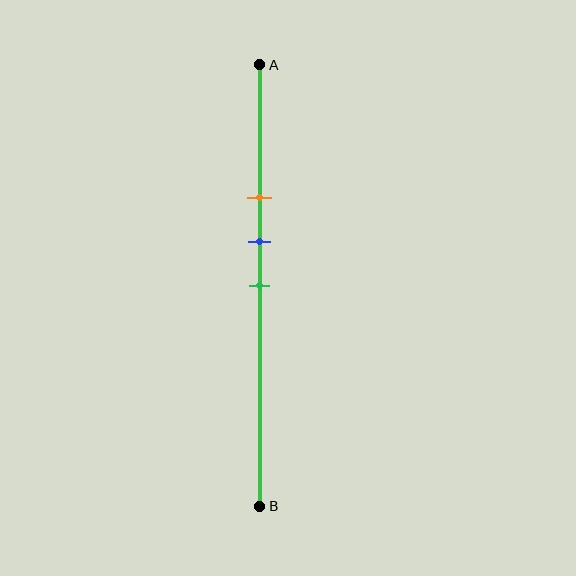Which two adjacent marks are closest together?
The blue and green marks are the closest adjacent pair.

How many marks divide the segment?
There are 3 marks dividing the segment.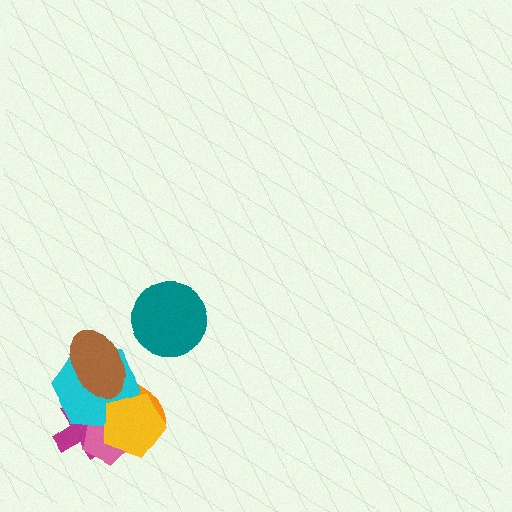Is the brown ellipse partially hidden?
No, no other shape covers it.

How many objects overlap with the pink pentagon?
4 objects overlap with the pink pentagon.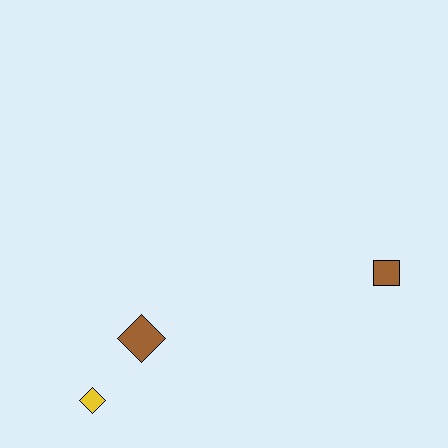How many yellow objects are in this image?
There is 1 yellow object.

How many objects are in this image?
There are 3 objects.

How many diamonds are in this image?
There are 2 diamonds.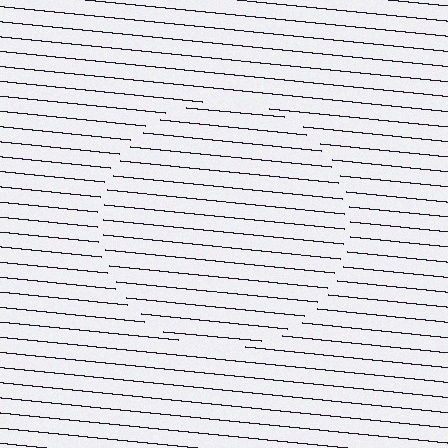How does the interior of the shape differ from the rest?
The interior of the shape contains the same grating, shifted by half a period — the contour is defined by the phase discontinuity where line-ends from the inner and outer gratings abut.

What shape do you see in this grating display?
An illusory circle. The interior of the shape contains the same grating, shifted by half a period — the contour is defined by the phase discontinuity where line-ends from the inner and outer gratings abut.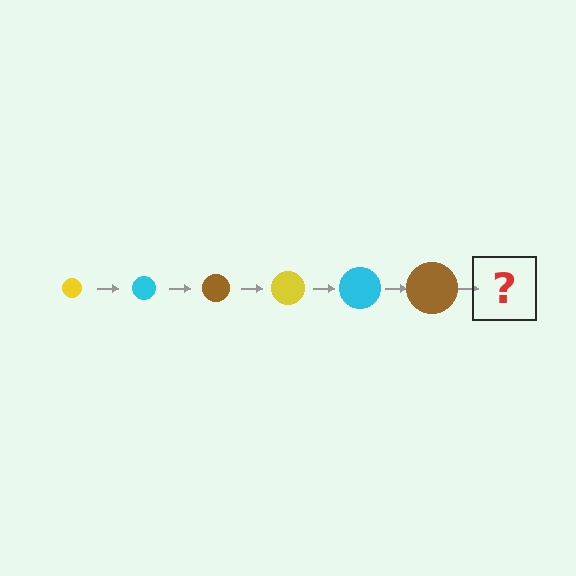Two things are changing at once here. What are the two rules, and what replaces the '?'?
The two rules are that the circle grows larger each step and the color cycles through yellow, cyan, and brown. The '?' should be a yellow circle, larger than the previous one.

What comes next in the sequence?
The next element should be a yellow circle, larger than the previous one.